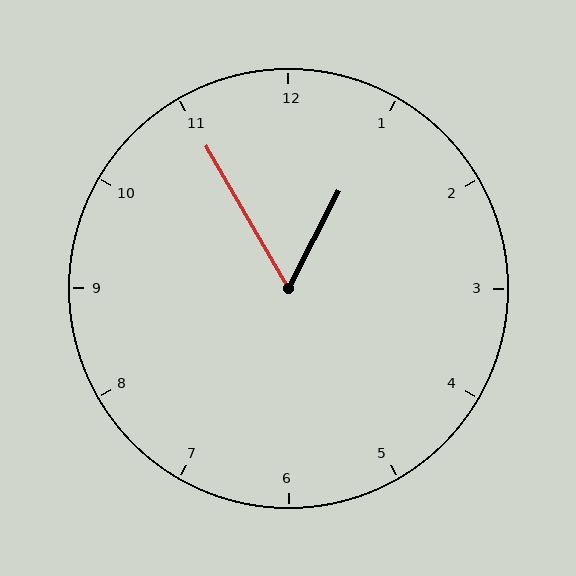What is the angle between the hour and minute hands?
Approximately 58 degrees.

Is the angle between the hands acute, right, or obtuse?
It is acute.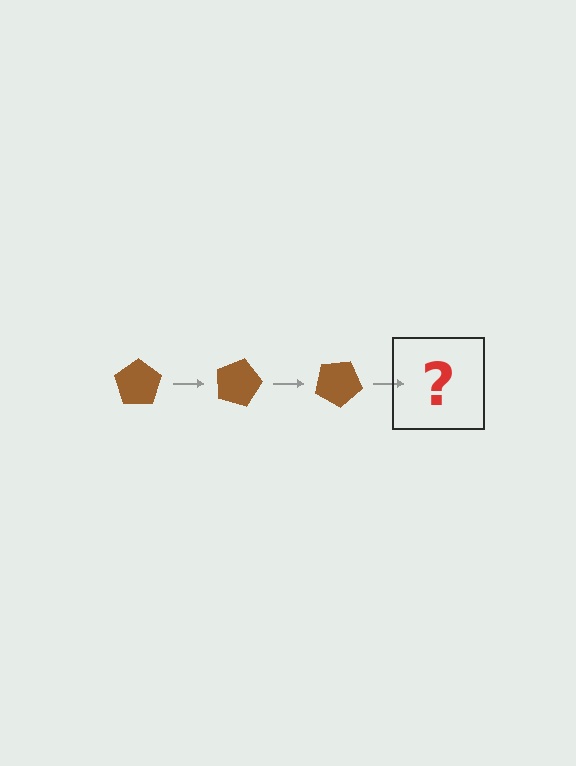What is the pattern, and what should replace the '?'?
The pattern is that the pentagon rotates 15 degrees each step. The '?' should be a brown pentagon rotated 45 degrees.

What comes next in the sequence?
The next element should be a brown pentagon rotated 45 degrees.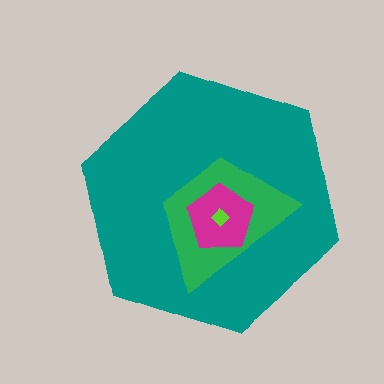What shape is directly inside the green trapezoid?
The magenta pentagon.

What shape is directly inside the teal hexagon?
The green trapezoid.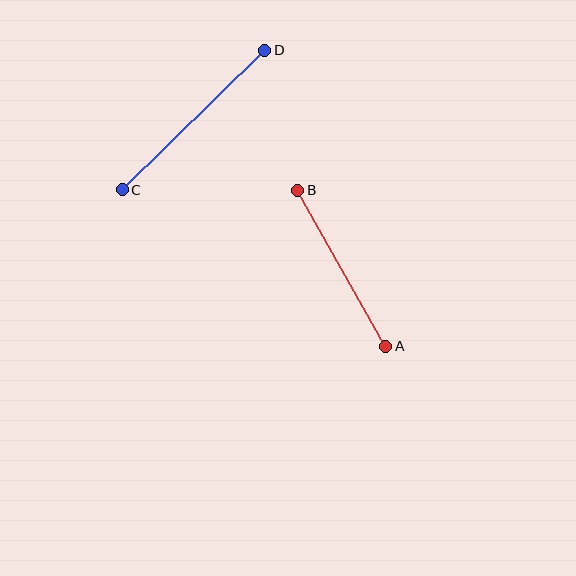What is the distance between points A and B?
The distance is approximately 179 pixels.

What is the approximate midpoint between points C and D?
The midpoint is at approximately (194, 120) pixels.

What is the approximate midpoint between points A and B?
The midpoint is at approximately (342, 268) pixels.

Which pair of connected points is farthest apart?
Points C and D are farthest apart.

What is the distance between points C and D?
The distance is approximately 200 pixels.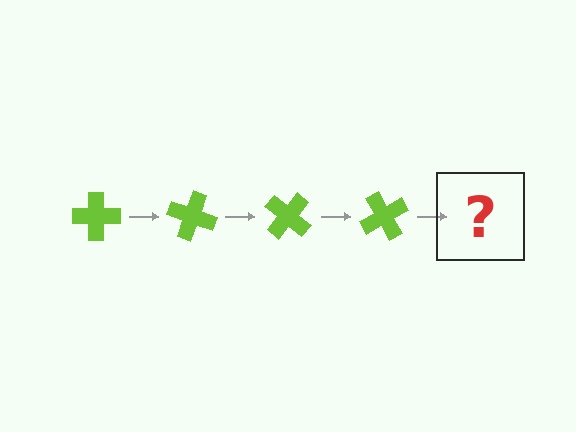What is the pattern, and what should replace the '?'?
The pattern is that the cross rotates 20 degrees each step. The '?' should be a lime cross rotated 80 degrees.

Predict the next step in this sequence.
The next step is a lime cross rotated 80 degrees.